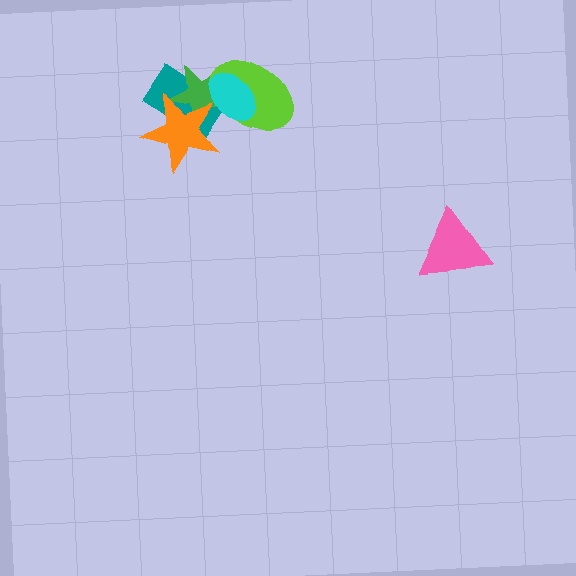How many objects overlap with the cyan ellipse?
4 objects overlap with the cyan ellipse.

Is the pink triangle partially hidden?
No, no other shape covers it.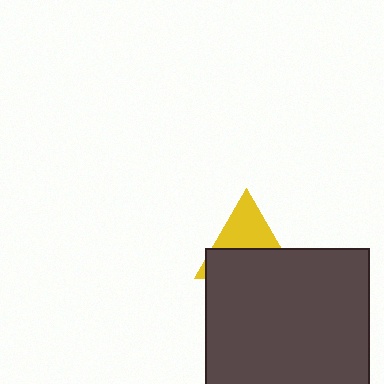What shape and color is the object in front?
The object in front is a dark gray square.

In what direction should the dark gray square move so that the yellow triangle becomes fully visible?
The dark gray square should move down. That is the shortest direction to clear the overlap and leave the yellow triangle fully visible.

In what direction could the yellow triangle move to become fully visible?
The yellow triangle could move up. That would shift it out from behind the dark gray square entirely.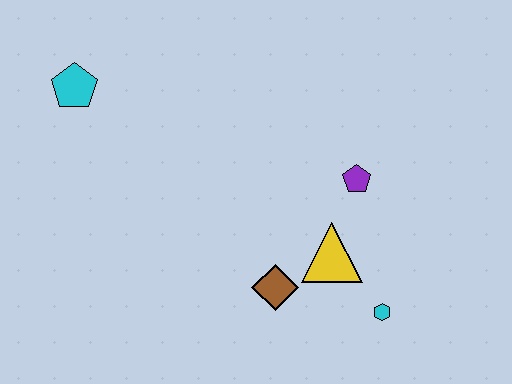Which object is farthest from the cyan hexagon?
The cyan pentagon is farthest from the cyan hexagon.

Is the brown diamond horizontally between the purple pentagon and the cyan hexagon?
No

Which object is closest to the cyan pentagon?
The brown diamond is closest to the cyan pentagon.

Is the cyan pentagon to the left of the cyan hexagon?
Yes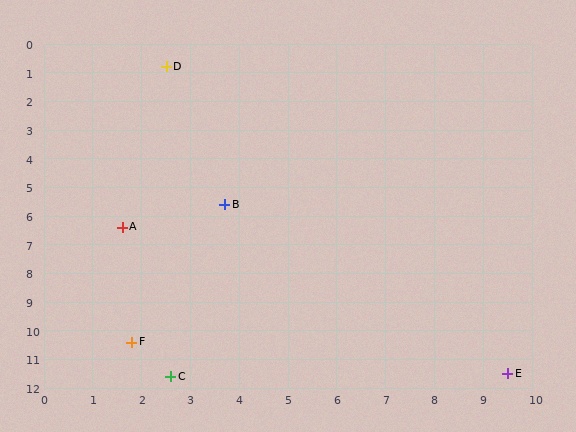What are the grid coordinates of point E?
Point E is at approximately (9.5, 11.5).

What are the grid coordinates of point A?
Point A is at approximately (1.6, 6.4).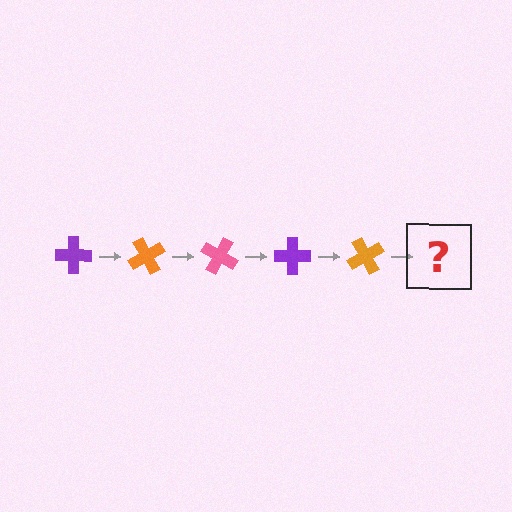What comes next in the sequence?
The next element should be a pink cross, rotated 300 degrees from the start.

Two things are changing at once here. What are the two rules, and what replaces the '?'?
The two rules are that it rotates 60 degrees each step and the color cycles through purple, orange, and pink. The '?' should be a pink cross, rotated 300 degrees from the start.